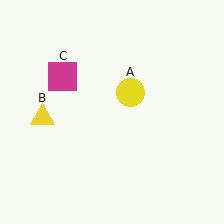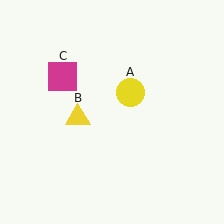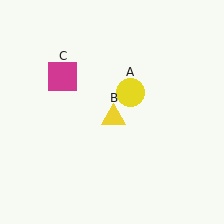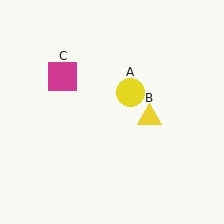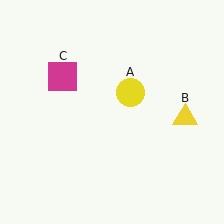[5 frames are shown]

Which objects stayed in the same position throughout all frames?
Yellow circle (object A) and magenta square (object C) remained stationary.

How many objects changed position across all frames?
1 object changed position: yellow triangle (object B).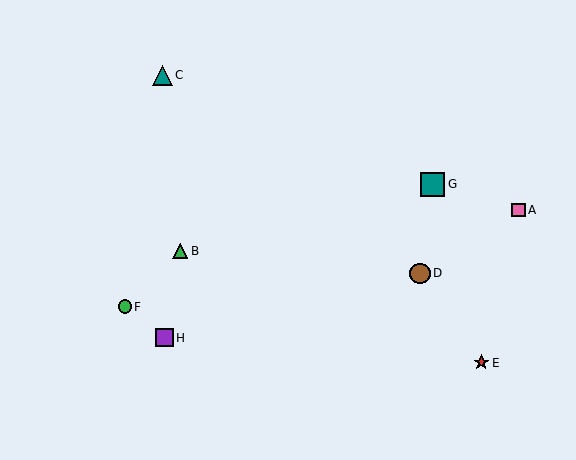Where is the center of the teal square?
The center of the teal square is at (433, 184).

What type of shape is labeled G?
Shape G is a teal square.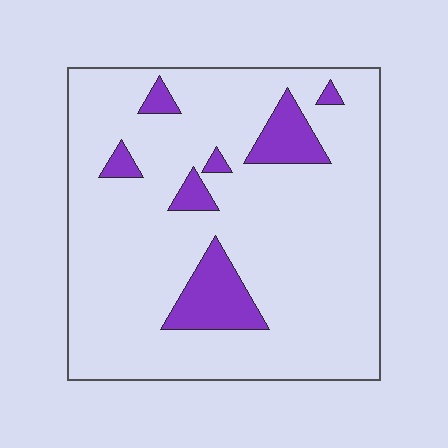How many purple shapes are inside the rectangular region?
7.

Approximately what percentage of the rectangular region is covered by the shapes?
Approximately 15%.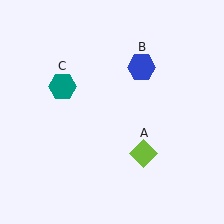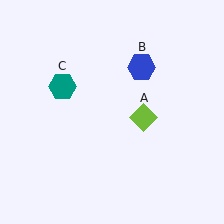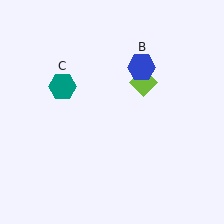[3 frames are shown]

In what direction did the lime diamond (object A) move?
The lime diamond (object A) moved up.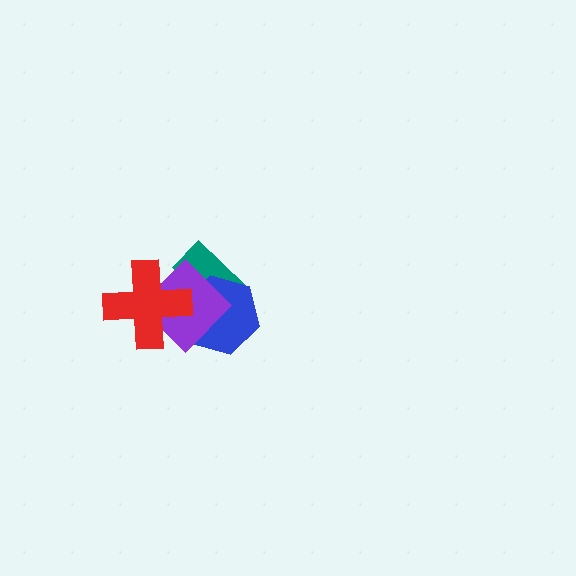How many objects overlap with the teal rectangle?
3 objects overlap with the teal rectangle.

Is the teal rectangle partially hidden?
Yes, it is partially covered by another shape.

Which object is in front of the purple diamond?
The red cross is in front of the purple diamond.